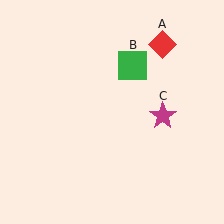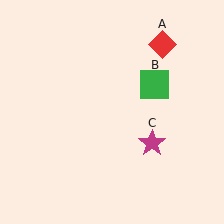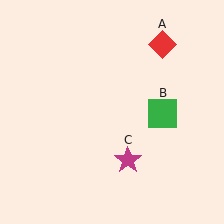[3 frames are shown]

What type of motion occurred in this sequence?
The green square (object B), magenta star (object C) rotated clockwise around the center of the scene.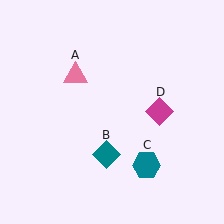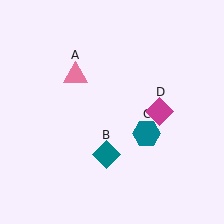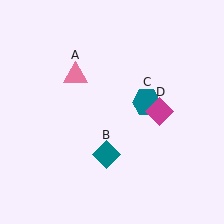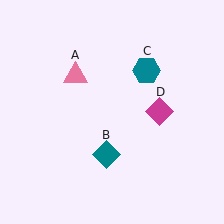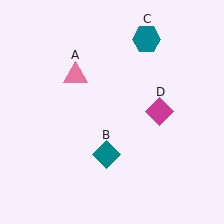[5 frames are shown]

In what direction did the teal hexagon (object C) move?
The teal hexagon (object C) moved up.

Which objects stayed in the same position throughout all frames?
Pink triangle (object A) and teal diamond (object B) and magenta diamond (object D) remained stationary.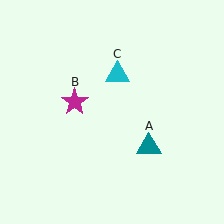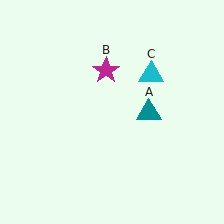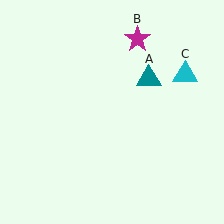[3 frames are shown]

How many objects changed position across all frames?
3 objects changed position: teal triangle (object A), magenta star (object B), cyan triangle (object C).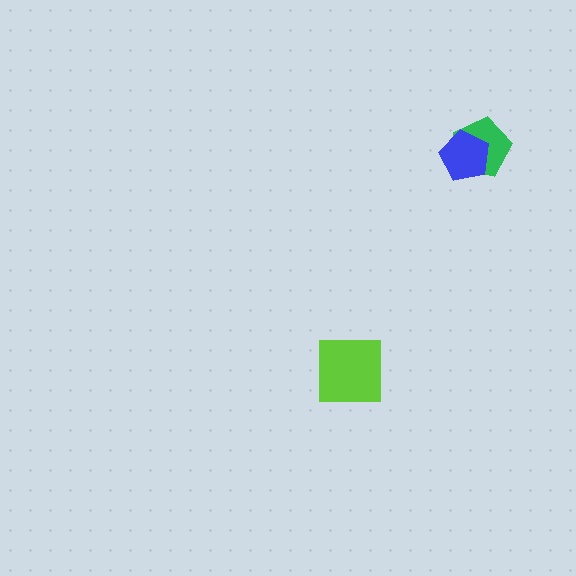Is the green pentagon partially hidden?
Yes, it is partially covered by another shape.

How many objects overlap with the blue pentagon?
1 object overlaps with the blue pentagon.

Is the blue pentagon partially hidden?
No, no other shape covers it.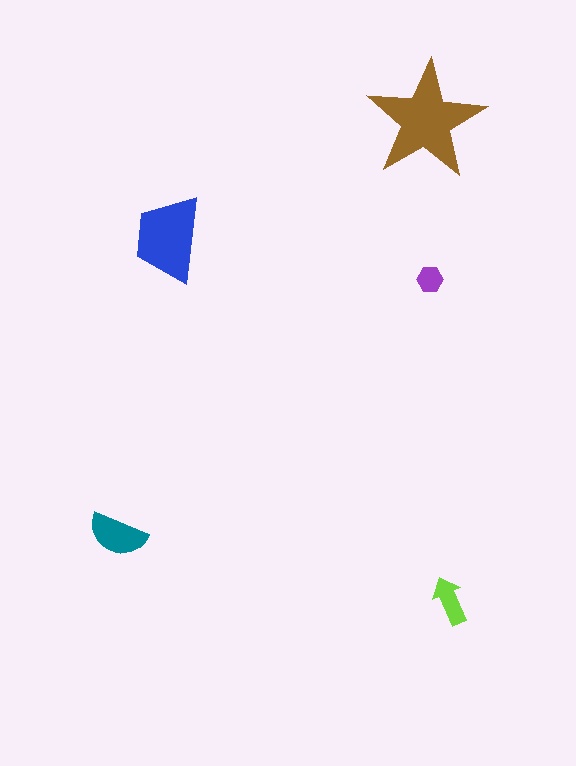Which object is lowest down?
The lime arrow is bottommost.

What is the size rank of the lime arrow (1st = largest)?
4th.